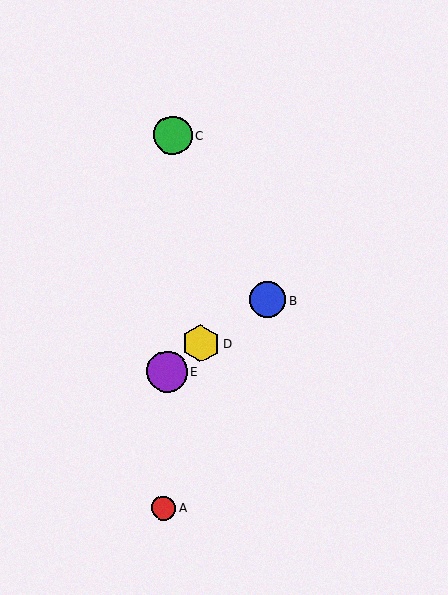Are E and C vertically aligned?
Yes, both are at x≈167.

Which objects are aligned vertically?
Objects A, C, E are aligned vertically.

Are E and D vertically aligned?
No, E is at x≈167 and D is at x≈201.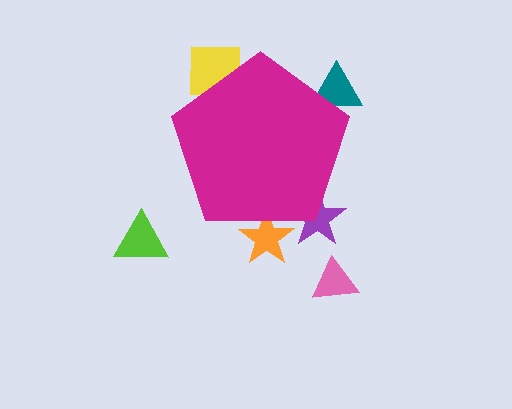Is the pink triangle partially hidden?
No, the pink triangle is fully visible.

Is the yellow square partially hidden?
Yes, the yellow square is partially hidden behind the magenta pentagon.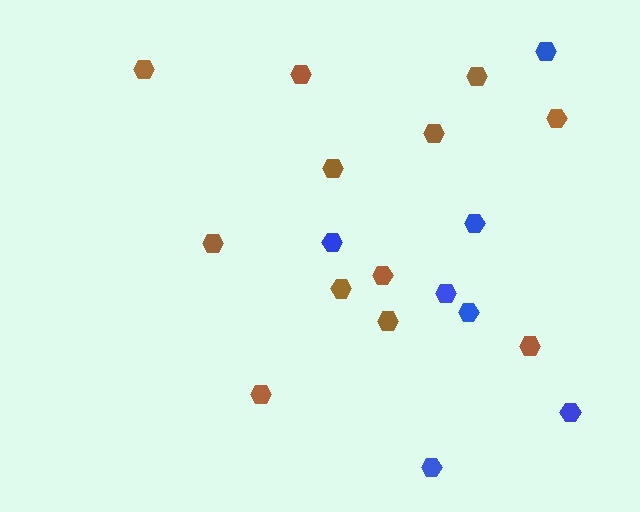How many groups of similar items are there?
There are 2 groups: one group of brown hexagons (12) and one group of blue hexagons (7).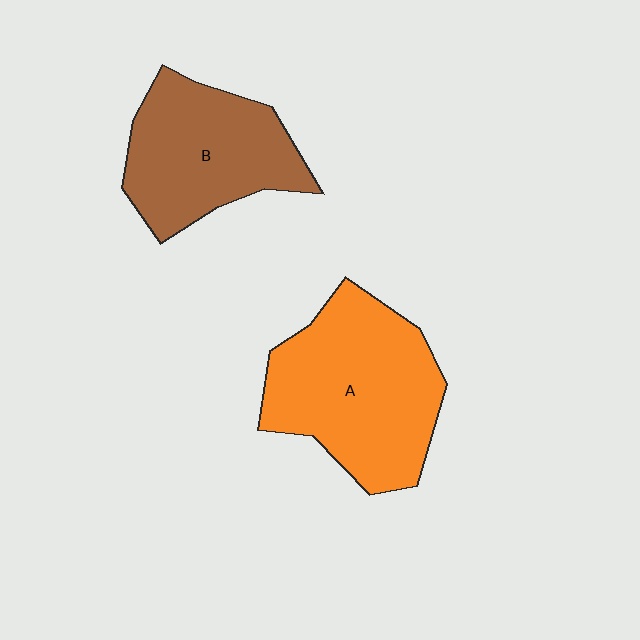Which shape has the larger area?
Shape A (orange).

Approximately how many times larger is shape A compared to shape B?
Approximately 1.3 times.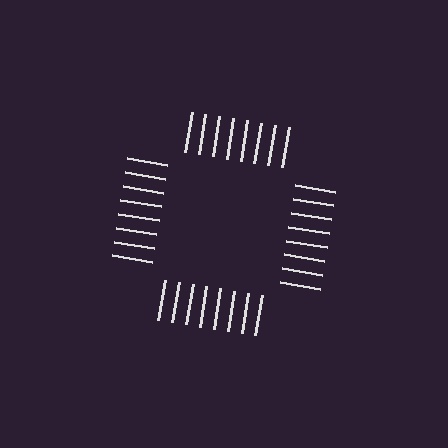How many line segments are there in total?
32 — 8 along each of the 4 edges.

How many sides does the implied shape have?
4 sides — the line-ends trace a square.